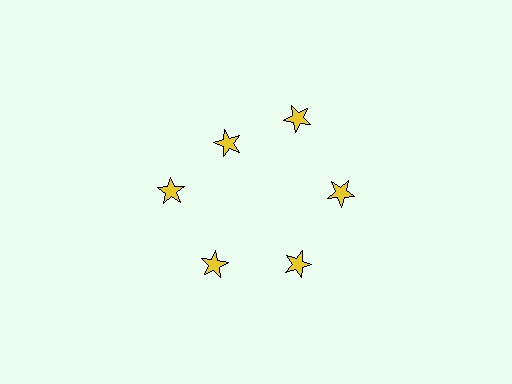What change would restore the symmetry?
The symmetry would be restored by moving it outward, back onto the ring so that all 6 stars sit at equal angles and equal distance from the center.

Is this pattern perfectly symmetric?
No. The 6 yellow stars are arranged in a ring, but one element near the 11 o'clock position is pulled inward toward the center, breaking the 6-fold rotational symmetry.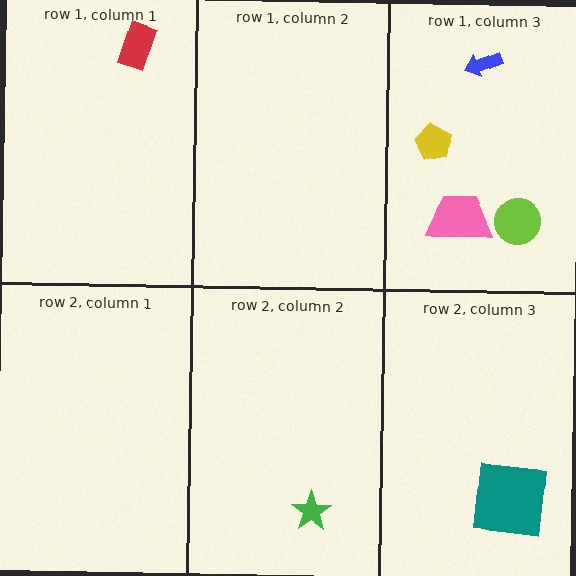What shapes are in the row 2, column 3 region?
The teal square.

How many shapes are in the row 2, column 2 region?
1.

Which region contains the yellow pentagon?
The row 1, column 3 region.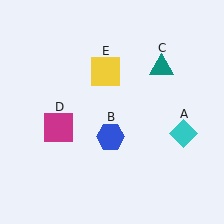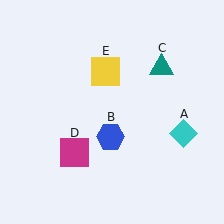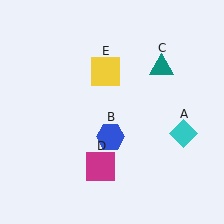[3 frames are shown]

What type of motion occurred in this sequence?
The magenta square (object D) rotated counterclockwise around the center of the scene.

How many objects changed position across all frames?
1 object changed position: magenta square (object D).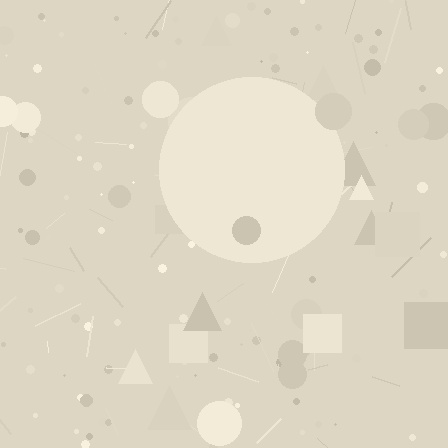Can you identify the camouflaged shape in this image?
The camouflaged shape is a circle.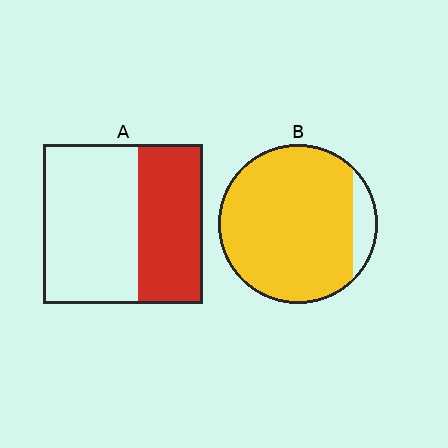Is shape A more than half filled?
No.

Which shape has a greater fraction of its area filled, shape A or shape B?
Shape B.